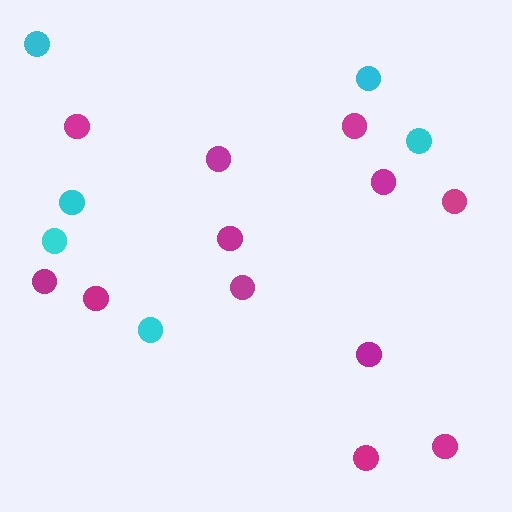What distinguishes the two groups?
There are 2 groups: one group of cyan circles (6) and one group of magenta circles (12).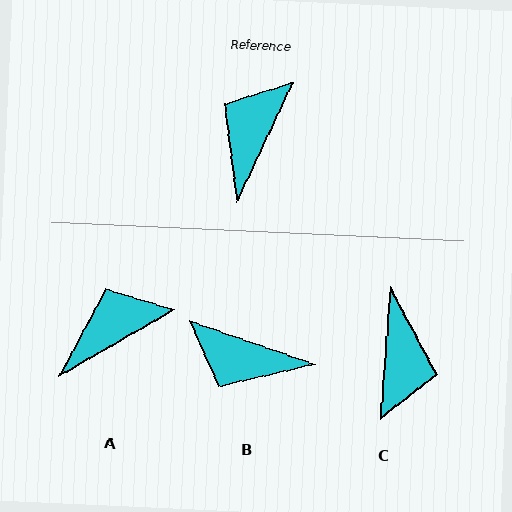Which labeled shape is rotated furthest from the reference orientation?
C, about 159 degrees away.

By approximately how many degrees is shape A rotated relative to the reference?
Approximately 35 degrees clockwise.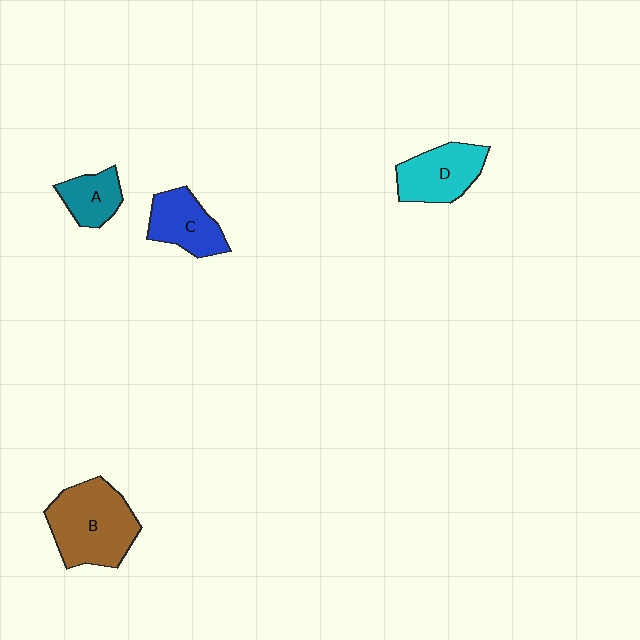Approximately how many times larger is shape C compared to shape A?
Approximately 1.3 times.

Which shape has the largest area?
Shape B (brown).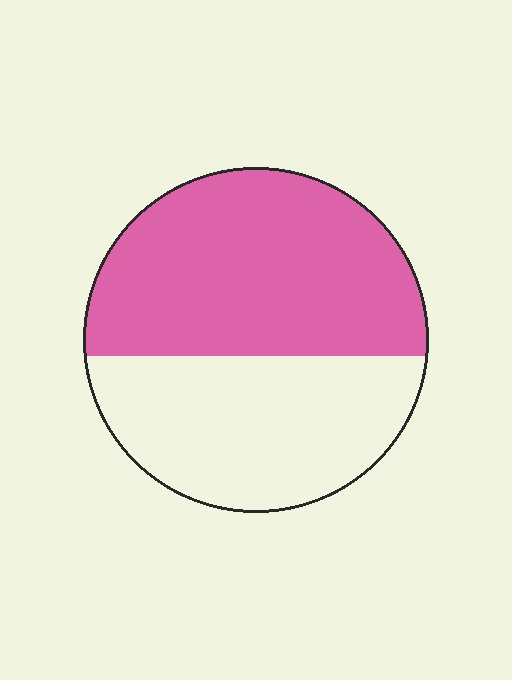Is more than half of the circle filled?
Yes.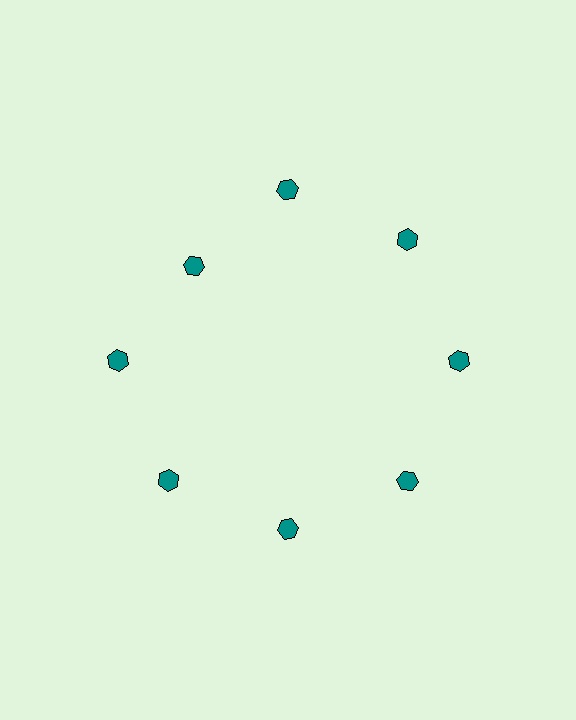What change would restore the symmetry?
The symmetry would be restored by moving it outward, back onto the ring so that all 8 hexagons sit at equal angles and equal distance from the center.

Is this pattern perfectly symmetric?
No. The 8 teal hexagons are arranged in a ring, but one element near the 10 o'clock position is pulled inward toward the center, breaking the 8-fold rotational symmetry.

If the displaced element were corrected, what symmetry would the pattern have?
It would have 8-fold rotational symmetry — the pattern would map onto itself every 45 degrees.